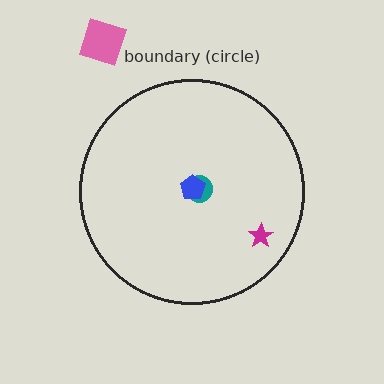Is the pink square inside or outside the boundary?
Outside.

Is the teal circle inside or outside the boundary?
Inside.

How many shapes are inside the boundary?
3 inside, 1 outside.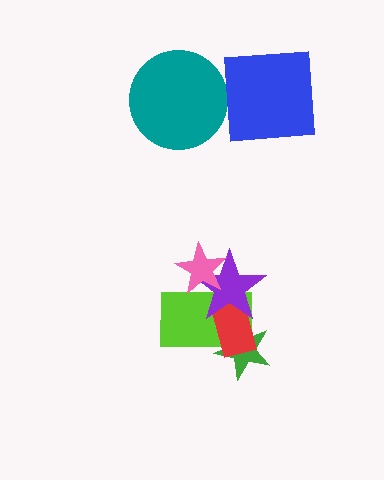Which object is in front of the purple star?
The pink star is in front of the purple star.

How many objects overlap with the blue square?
0 objects overlap with the blue square.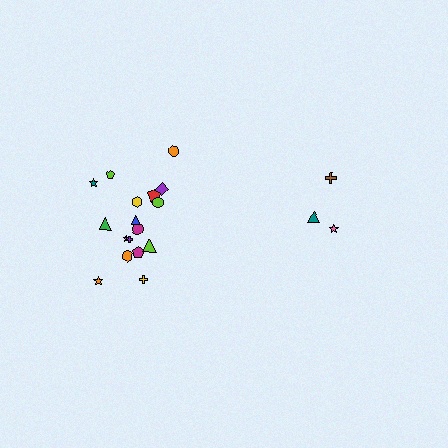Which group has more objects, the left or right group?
The left group.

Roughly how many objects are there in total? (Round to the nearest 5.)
Roughly 20 objects in total.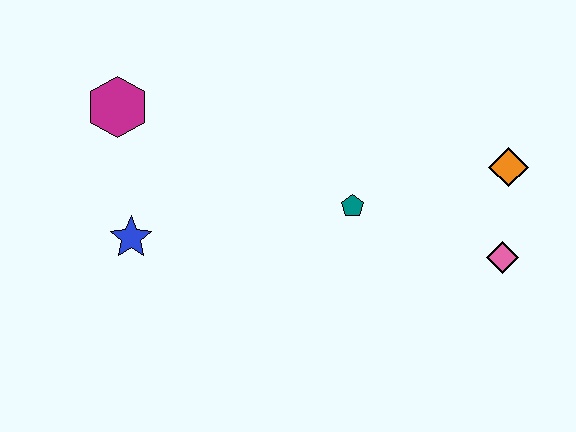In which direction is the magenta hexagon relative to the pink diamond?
The magenta hexagon is to the left of the pink diamond.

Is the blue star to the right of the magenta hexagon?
Yes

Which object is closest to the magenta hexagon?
The blue star is closest to the magenta hexagon.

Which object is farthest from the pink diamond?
The magenta hexagon is farthest from the pink diamond.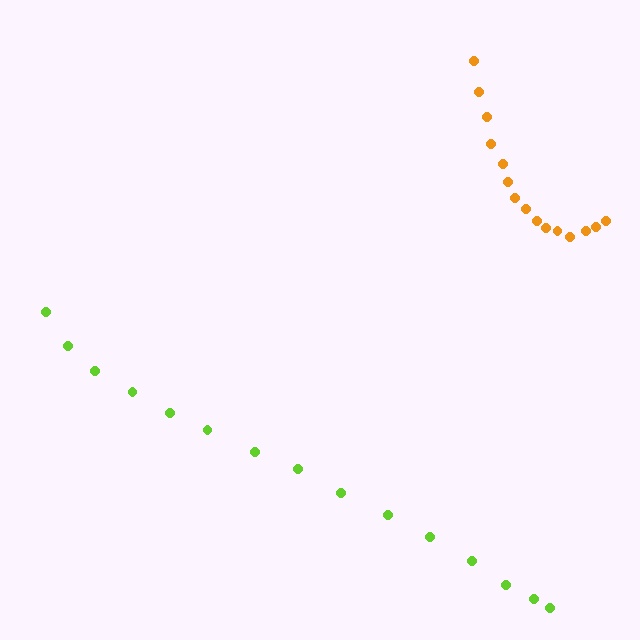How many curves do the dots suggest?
There are 2 distinct paths.